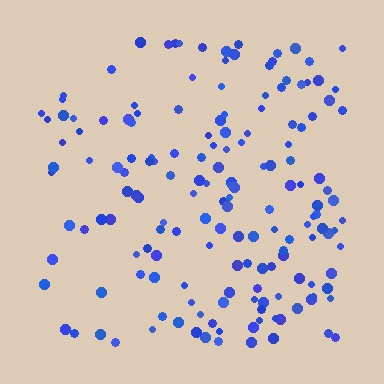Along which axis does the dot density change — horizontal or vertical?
Horizontal.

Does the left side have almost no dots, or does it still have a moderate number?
Still a moderate number, just noticeably fewer than the right.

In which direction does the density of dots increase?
From left to right, with the right side densest.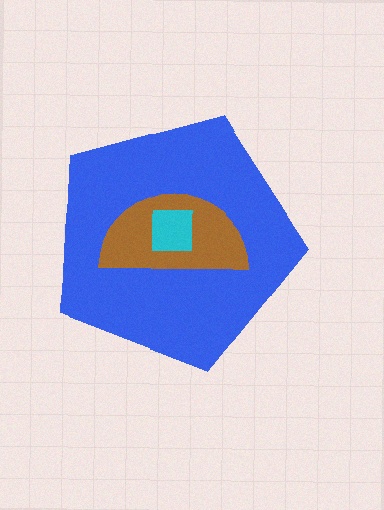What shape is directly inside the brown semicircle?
The cyan square.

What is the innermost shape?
The cyan square.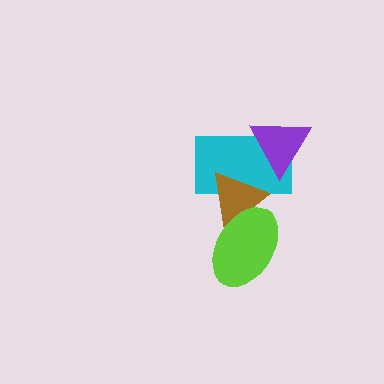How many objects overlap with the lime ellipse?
1 object overlaps with the lime ellipse.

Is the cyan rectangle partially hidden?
Yes, it is partially covered by another shape.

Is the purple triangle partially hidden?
No, no other shape covers it.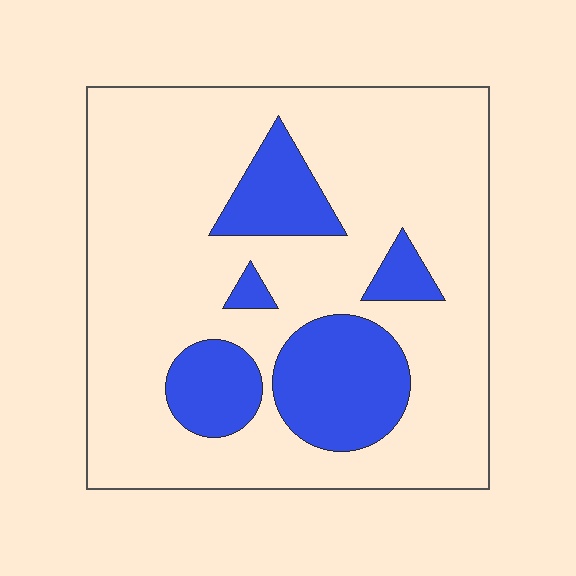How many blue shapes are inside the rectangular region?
5.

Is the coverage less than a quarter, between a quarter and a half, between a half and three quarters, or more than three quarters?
Less than a quarter.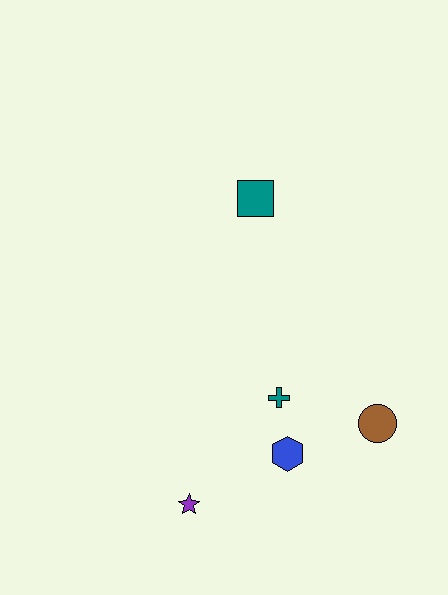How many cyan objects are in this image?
There are no cyan objects.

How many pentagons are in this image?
There are no pentagons.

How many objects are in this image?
There are 5 objects.